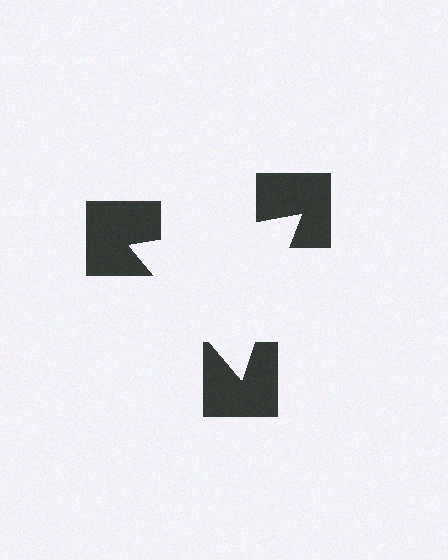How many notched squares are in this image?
There are 3 — one at each vertex of the illusory triangle.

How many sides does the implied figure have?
3 sides.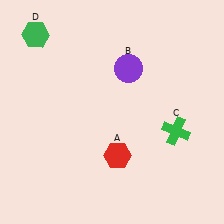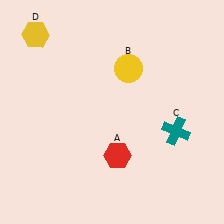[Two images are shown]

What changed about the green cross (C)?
In Image 1, C is green. In Image 2, it changed to teal.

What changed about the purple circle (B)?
In Image 1, B is purple. In Image 2, it changed to yellow.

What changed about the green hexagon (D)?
In Image 1, D is green. In Image 2, it changed to yellow.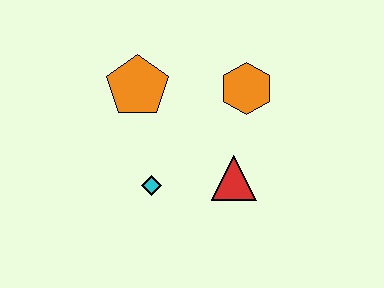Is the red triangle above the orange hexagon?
No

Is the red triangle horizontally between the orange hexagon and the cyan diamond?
Yes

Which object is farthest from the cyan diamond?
The orange hexagon is farthest from the cyan diamond.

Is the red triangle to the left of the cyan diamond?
No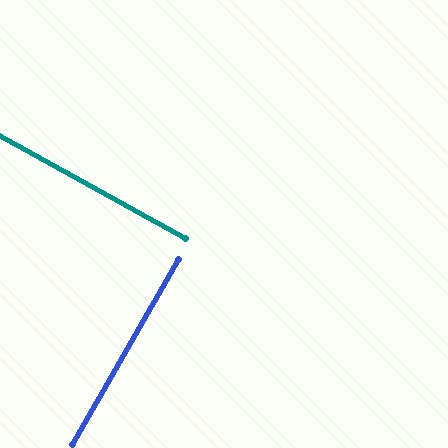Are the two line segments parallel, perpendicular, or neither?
Perpendicular — they meet at approximately 89°.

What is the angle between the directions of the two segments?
Approximately 89 degrees.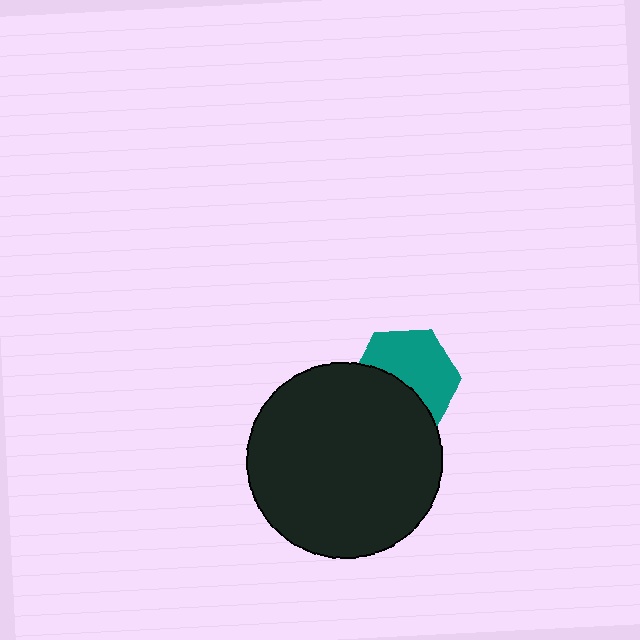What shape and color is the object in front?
The object in front is a black circle.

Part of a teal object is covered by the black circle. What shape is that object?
It is a hexagon.